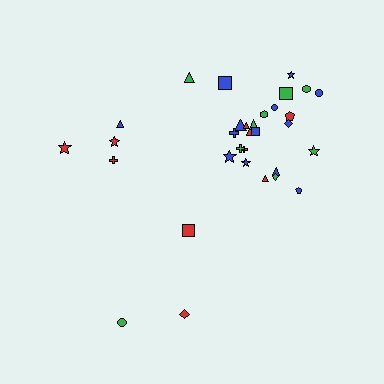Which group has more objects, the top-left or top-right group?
The top-right group.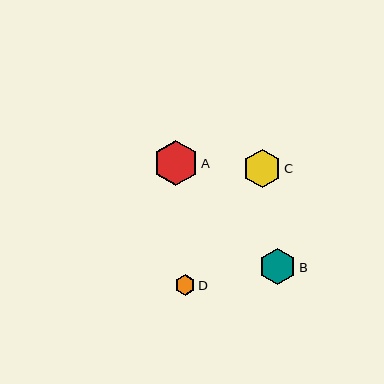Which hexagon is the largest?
Hexagon A is the largest with a size of approximately 45 pixels.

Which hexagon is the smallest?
Hexagon D is the smallest with a size of approximately 21 pixels.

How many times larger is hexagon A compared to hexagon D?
Hexagon A is approximately 2.2 times the size of hexagon D.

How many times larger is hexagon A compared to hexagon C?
Hexagon A is approximately 1.2 times the size of hexagon C.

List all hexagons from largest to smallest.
From largest to smallest: A, C, B, D.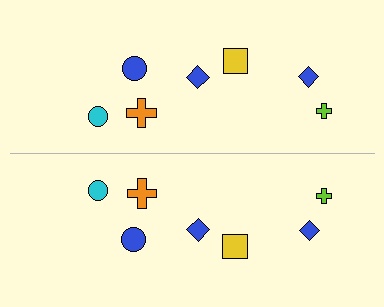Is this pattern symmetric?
Yes, this pattern has bilateral (reflection) symmetry.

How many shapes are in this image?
There are 14 shapes in this image.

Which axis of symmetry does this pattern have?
The pattern has a horizontal axis of symmetry running through the center of the image.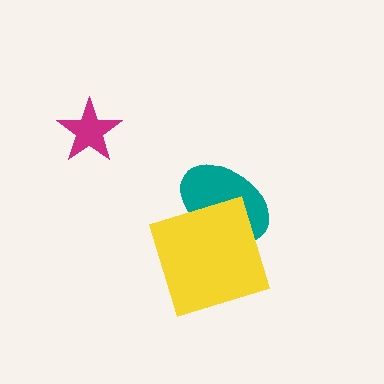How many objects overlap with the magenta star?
0 objects overlap with the magenta star.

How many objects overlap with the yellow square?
1 object overlaps with the yellow square.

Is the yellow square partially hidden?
No, no other shape covers it.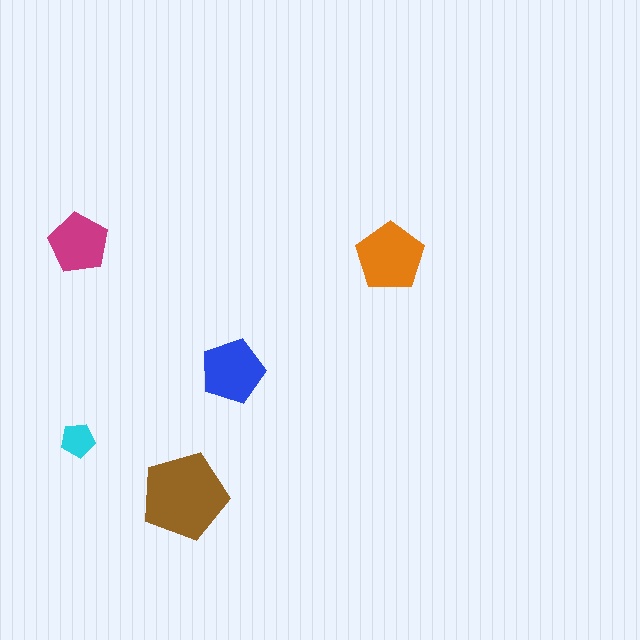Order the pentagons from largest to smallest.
the brown one, the orange one, the blue one, the magenta one, the cyan one.